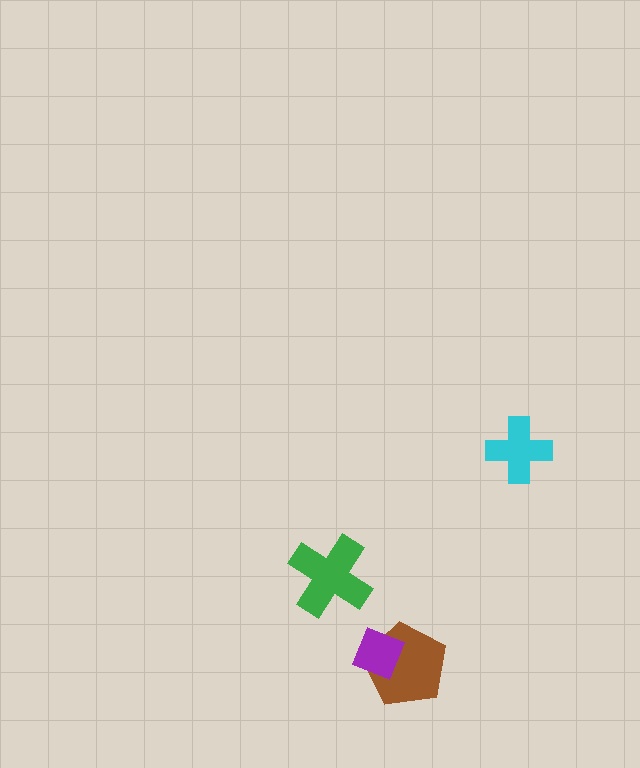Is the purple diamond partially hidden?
No, no other shape covers it.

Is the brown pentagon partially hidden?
Yes, it is partially covered by another shape.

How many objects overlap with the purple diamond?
1 object overlaps with the purple diamond.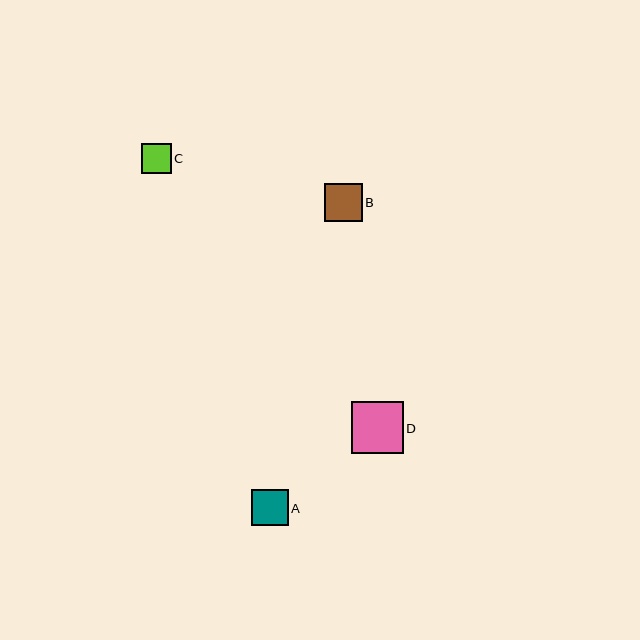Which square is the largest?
Square D is the largest with a size of approximately 52 pixels.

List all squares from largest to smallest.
From largest to smallest: D, B, A, C.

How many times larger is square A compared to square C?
Square A is approximately 1.2 times the size of square C.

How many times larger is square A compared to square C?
Square A is approximately 1.2 times the size of square C.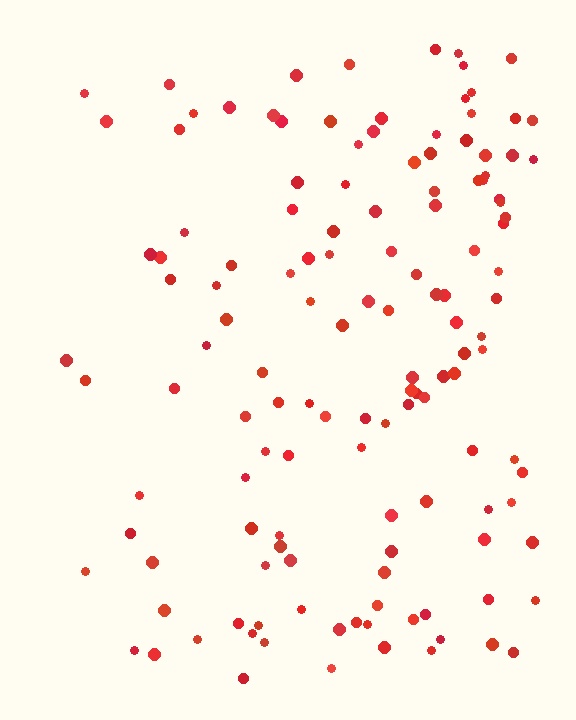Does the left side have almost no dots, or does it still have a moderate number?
Still a moderate number, just noticeably fewer than the right.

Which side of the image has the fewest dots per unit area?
The left.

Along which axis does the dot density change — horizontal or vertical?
Horizontal.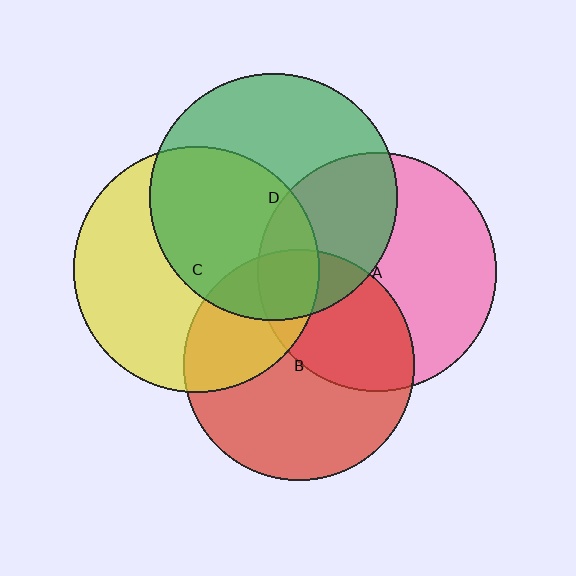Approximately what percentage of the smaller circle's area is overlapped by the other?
Approximately 50%.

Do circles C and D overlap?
Yes.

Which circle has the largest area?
Circle D (green).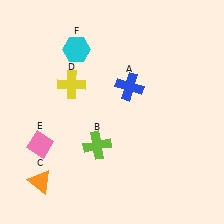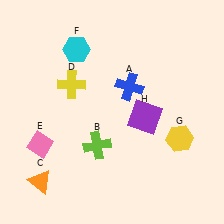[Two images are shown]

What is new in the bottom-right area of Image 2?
A purple square (H) was added in the bottom-right area of Image 2.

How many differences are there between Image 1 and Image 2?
There are 2 differences between the two images.